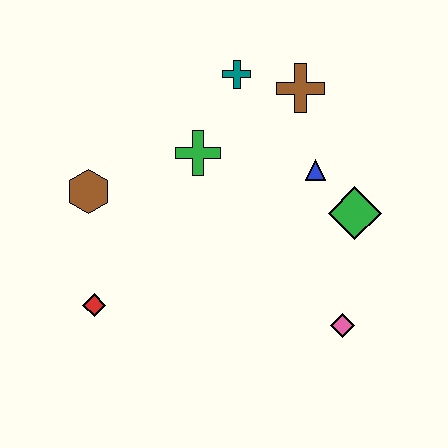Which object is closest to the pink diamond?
The green diamond is closest to the pink diamond.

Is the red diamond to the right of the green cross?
No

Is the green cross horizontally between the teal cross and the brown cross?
No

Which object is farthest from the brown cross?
The red diamond is farthest from the brown cross.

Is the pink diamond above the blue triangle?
No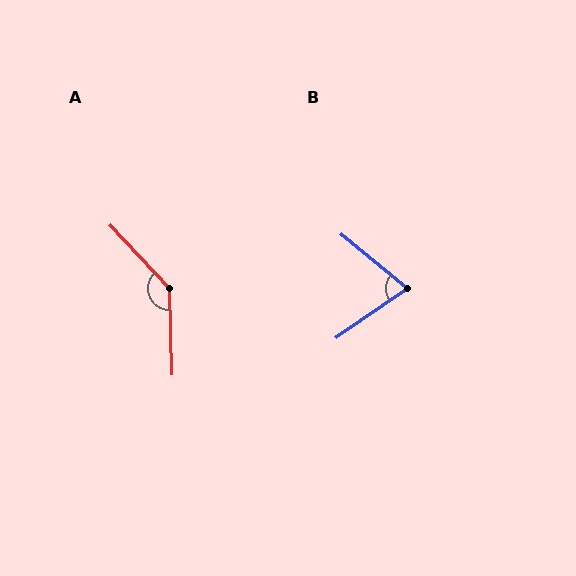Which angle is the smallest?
B, at approximately 74 degrees.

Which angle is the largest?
A, at approximately 138 degrees.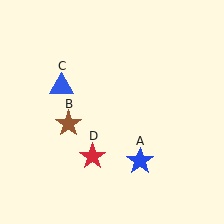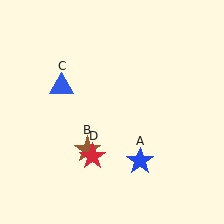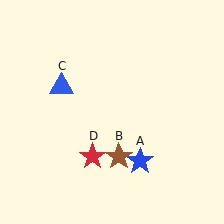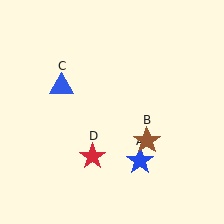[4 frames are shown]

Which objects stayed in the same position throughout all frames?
Blue star (object A) and blue triangle (object C) and red star (object D) remained stationary.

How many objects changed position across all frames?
1 object changed position: brown star (object B).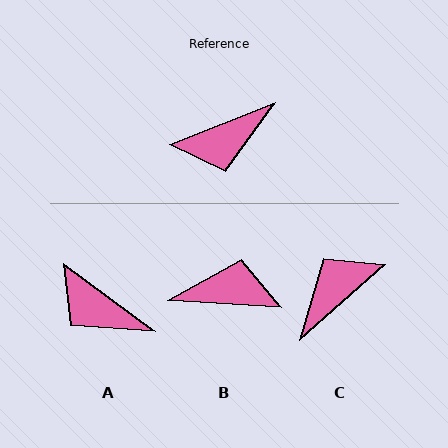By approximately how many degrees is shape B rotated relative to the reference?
Approximately 155 degrees counter-clockwise.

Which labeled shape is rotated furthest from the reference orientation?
C, about 160 degrees away.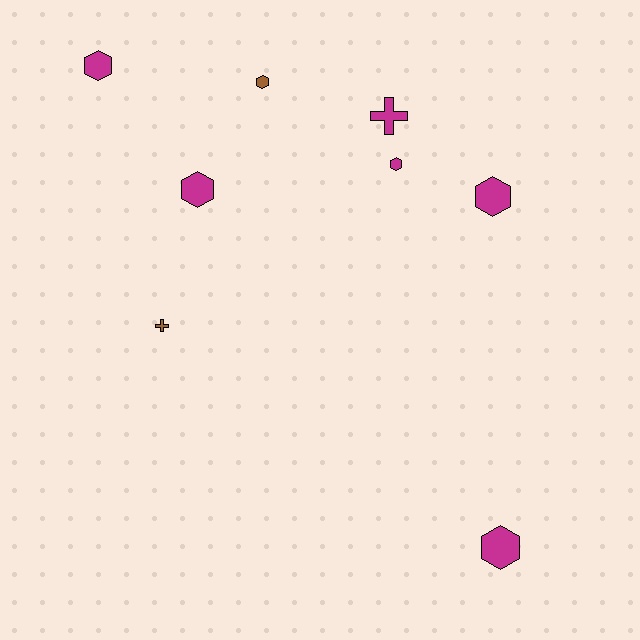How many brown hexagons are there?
There is 1 brown hexagon.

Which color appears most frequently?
Magenta, with 6 objects.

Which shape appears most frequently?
Hexagon, with 6 objects.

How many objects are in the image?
There are 8 objects.